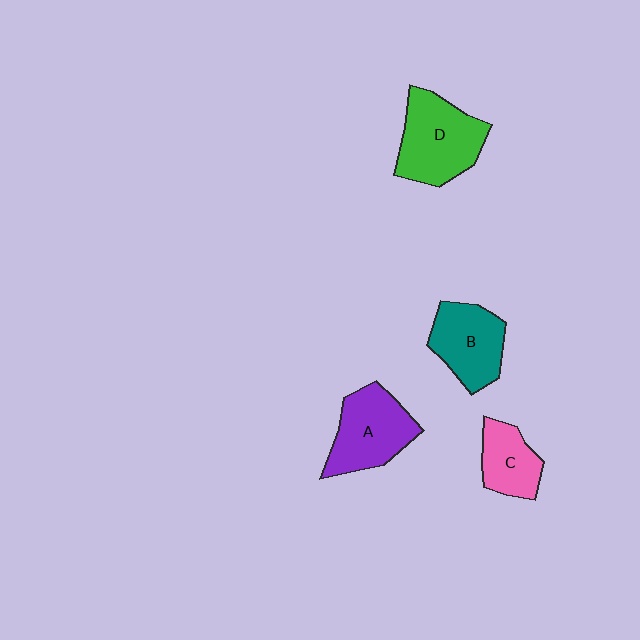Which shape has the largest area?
Shape D (green).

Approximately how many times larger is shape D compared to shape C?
Approximately 1.7 times.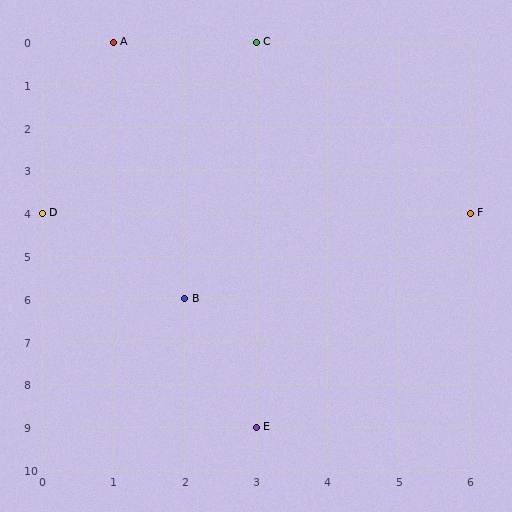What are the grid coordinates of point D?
Point D is at grid coordinates (0, 4).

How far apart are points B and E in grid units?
Points B and E are 1 column and 3 rows apart (about 3.2 grid units diagonally).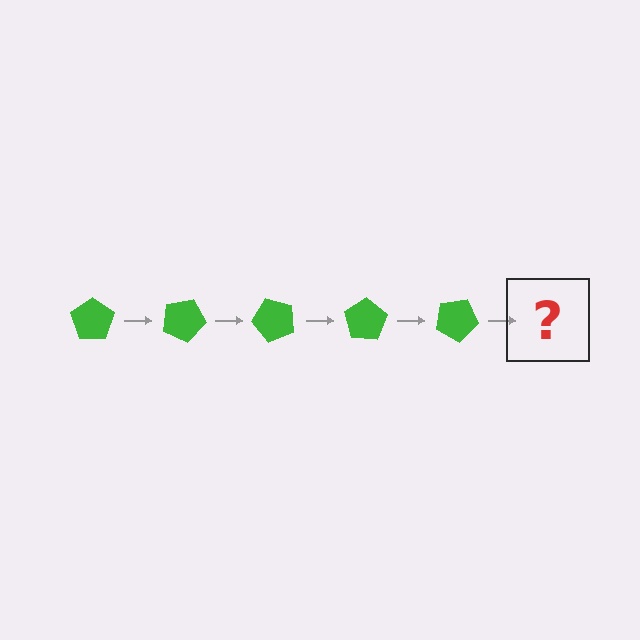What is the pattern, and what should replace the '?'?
The pattern is that the pentagon rotates 25 degrees each step. The '?' should be a green pentagon rotated 125 degrees.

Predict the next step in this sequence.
The next step is a green pentagon rotated 125 degrees.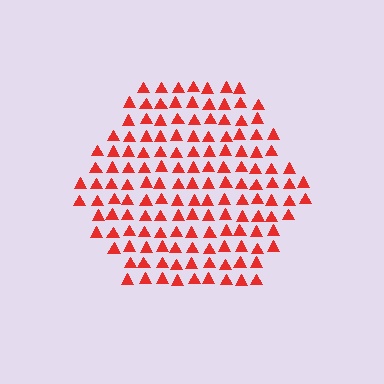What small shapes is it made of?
It is made of small triangles.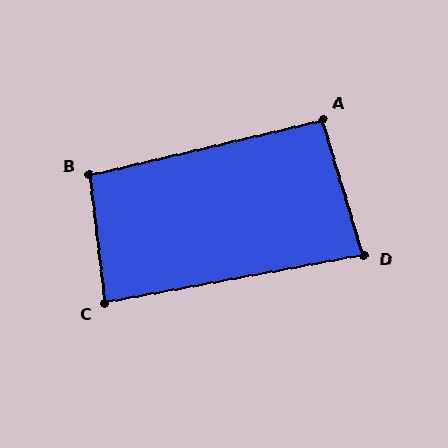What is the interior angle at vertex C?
Approximately 86 degrees (approximately right).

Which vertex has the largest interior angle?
B, at approximately 97 degrees.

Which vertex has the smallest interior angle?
D, at approximately 83 degrees.